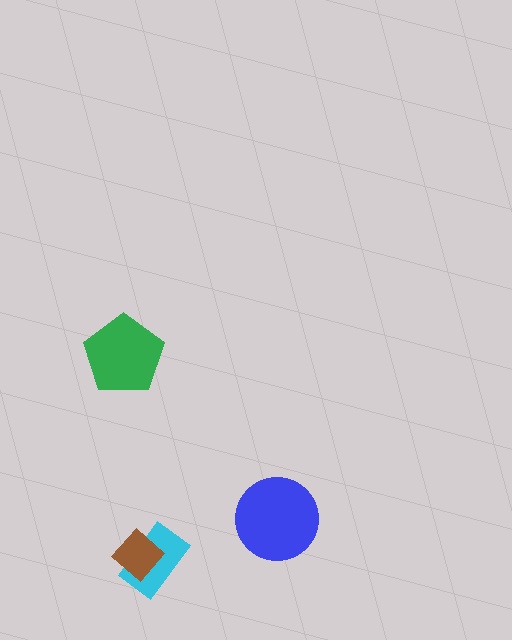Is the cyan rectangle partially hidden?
Yes, it is partially covered by another shape.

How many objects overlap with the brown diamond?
1 object overlaps with the brown diamond.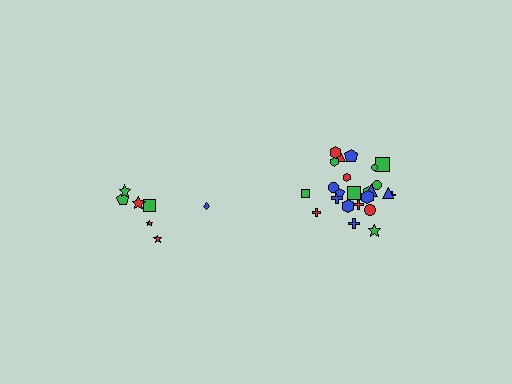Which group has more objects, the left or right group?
The right group.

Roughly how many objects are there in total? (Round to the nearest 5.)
Roughly 30 objects in total.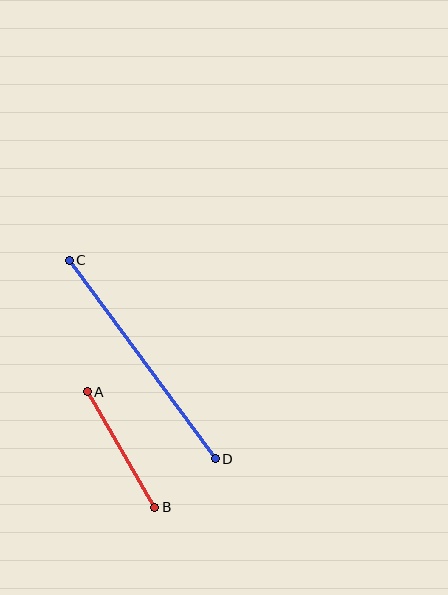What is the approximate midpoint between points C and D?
The midpoint is at approximately (142, 359) pixels.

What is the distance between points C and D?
The distance is approximately 246 pixels.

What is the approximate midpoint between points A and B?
The midpoint is at approximately (121, 449) pixels.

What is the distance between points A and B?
The distance is approximately 134 pixels.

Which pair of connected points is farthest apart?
Points C and D are farthest apart.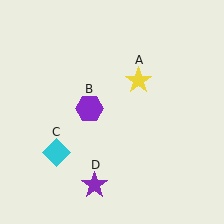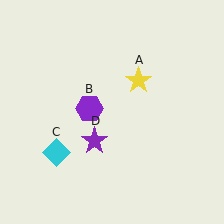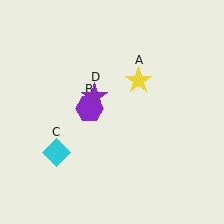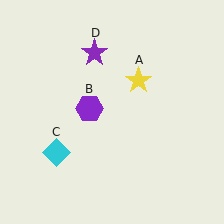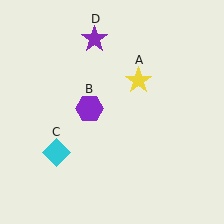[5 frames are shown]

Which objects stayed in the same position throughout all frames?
Yellow star (object A) and purple hexagon (object B) and cyan diamond (object C) remained stationary.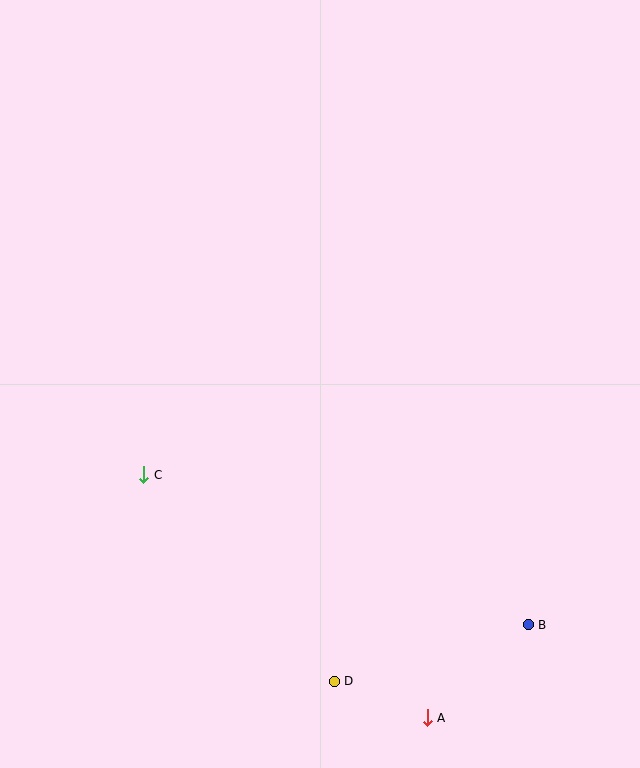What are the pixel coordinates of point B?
Point B is at (528, 625).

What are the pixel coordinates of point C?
Point C is at (144, 475).